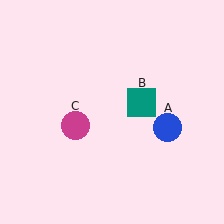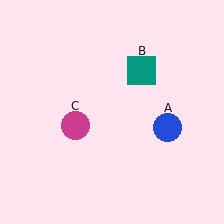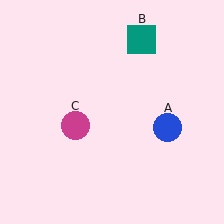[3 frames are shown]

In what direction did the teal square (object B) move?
The teal square (object B) moved up.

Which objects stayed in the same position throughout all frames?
Blue circle (object A) and magenta circle (object C) remained stationary.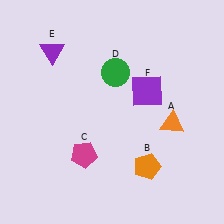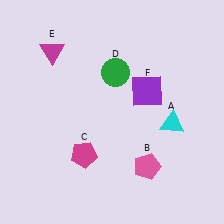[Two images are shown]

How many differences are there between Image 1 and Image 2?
There are 3 differences between the two images.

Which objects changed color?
A changed from orange to cyan. B changed from orange to pink. E changed from purple to magenta.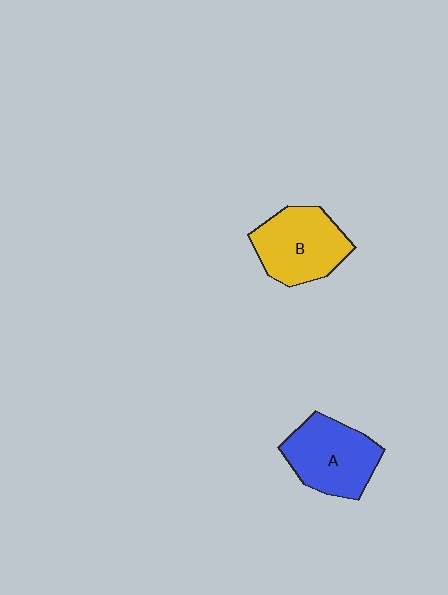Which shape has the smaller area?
Shape B (yellow).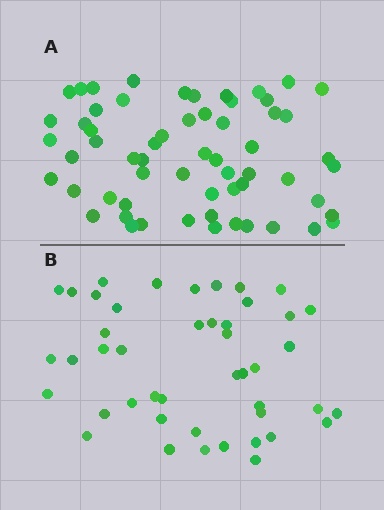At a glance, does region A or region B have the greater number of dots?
Region A (the top region) has more dots.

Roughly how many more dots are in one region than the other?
Region A has approximately 15 more dots than region B.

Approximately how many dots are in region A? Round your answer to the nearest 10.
About 60 dots.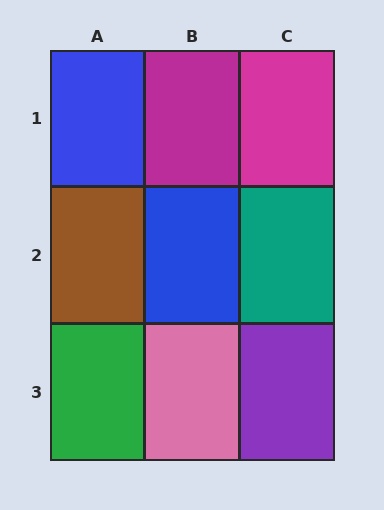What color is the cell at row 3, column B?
Pink.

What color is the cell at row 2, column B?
Blue.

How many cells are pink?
1 cell is pink.